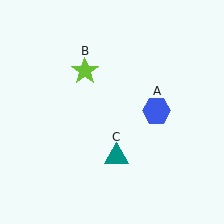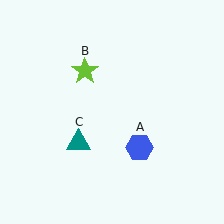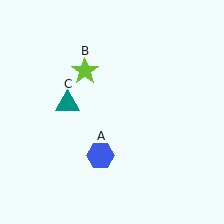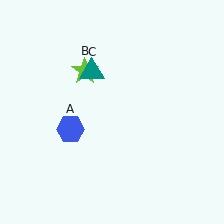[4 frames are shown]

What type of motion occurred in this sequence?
The blue hexagon (object A), teal triangle (object C) rotated clockwise around the center of the scene.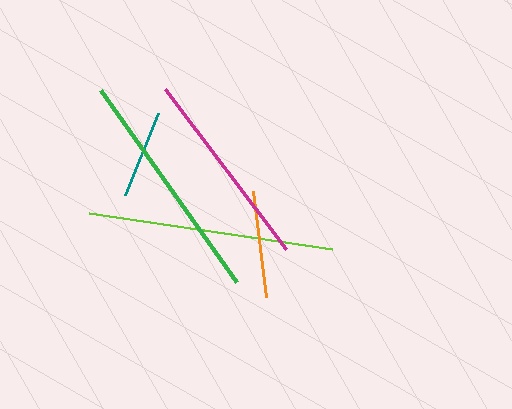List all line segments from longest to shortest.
From longest to shortest: lime, green, magenta, orange, teal.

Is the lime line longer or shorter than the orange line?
The lime line is longer than the orange line.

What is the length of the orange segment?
The orange segment is approximately 107 pixels long.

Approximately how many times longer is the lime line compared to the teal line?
The lime line is approximately 2.8 times the length of the teal line.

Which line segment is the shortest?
The teal line is the shortest at approximately 89 pixels.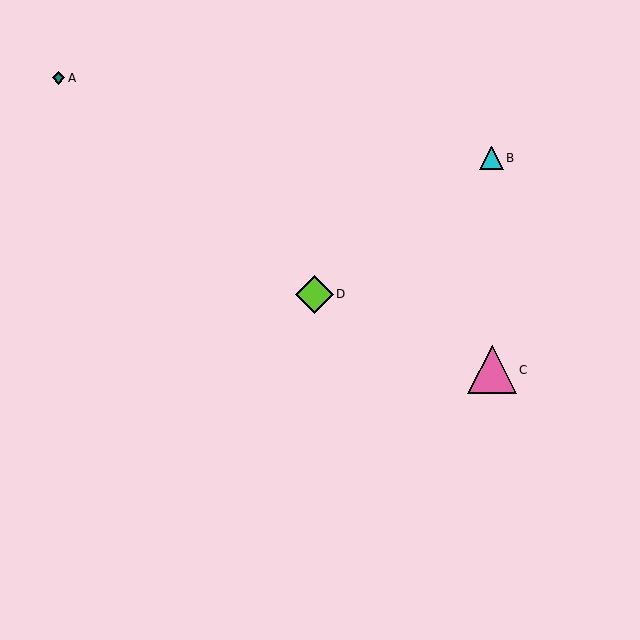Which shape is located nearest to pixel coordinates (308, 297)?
The lime diamond (labeled D) at (315, 294) is nearest to that location.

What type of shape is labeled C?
Shape C is a pink triangle.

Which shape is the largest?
The pink triangle (labeled C) is the largest.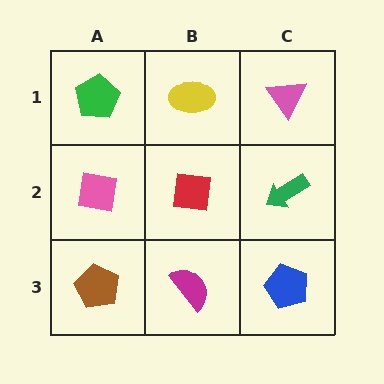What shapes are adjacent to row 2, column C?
A pink triangle (row 1, column C), a blue pentagon (row 3, column C), a red square (row 2, column B).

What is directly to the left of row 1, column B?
A green pentagon.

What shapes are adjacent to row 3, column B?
A red square (row 2, column B), a brown pentagon (row 3, column A), a blue pentagon (row 3, column C).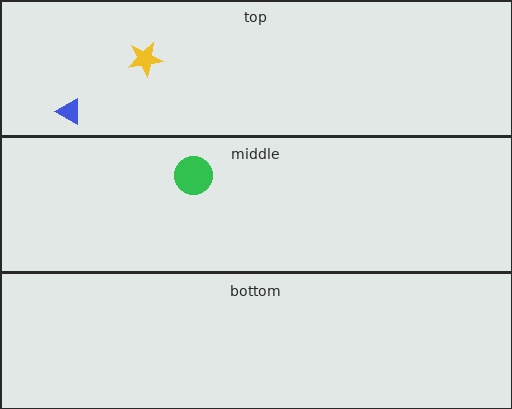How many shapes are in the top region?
2.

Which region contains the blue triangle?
The top region.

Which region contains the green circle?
The middle region.